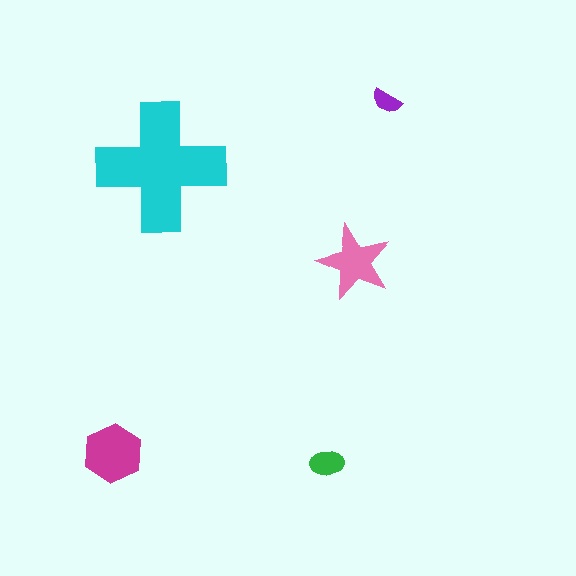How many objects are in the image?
There are 5 objects in the image.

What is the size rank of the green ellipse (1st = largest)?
4th.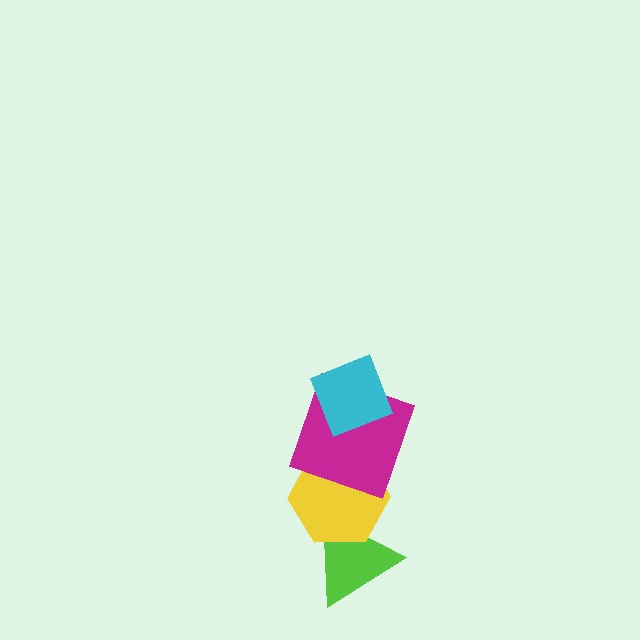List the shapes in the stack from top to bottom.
From top to bottom: the cyan diamond, the magenta square, the yellow hexagon, the lime triangle.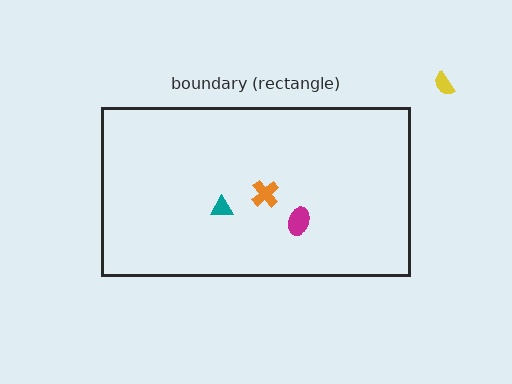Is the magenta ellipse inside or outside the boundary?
Inside.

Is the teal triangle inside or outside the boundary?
Inside.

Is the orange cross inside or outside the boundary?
Inside.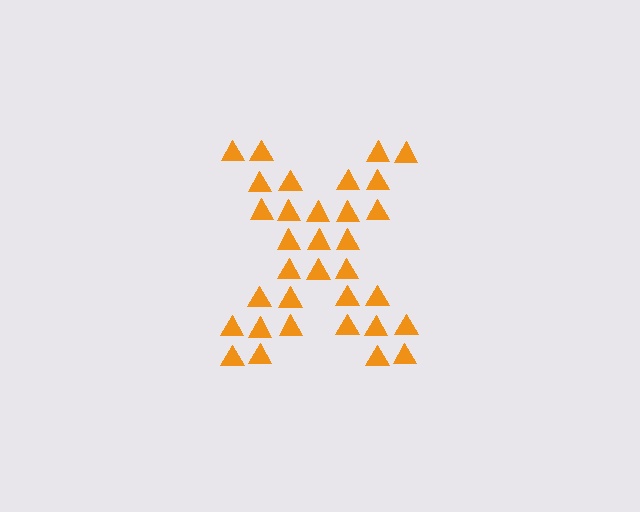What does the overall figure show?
The overall figure shows the letter X.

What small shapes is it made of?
It is made of small triangles.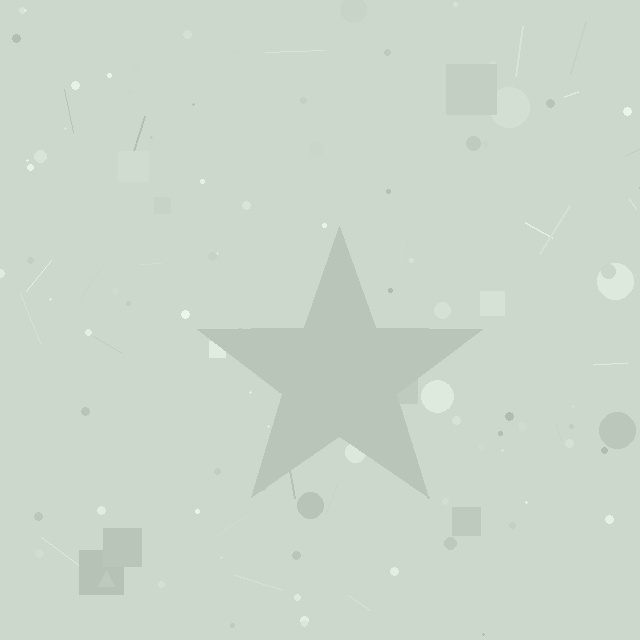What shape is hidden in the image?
A star is hidden in the image.